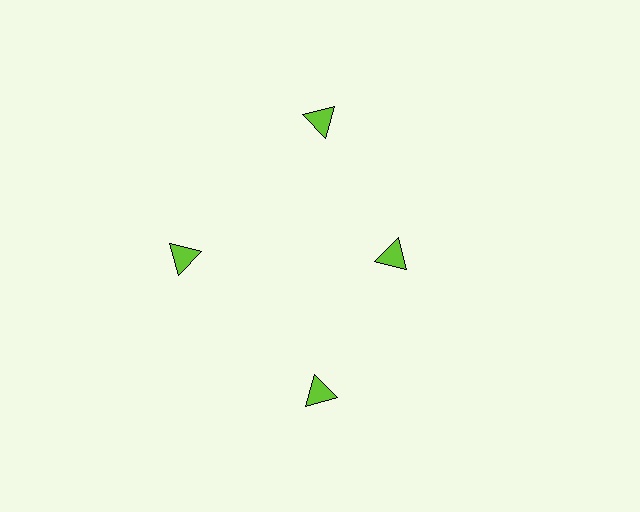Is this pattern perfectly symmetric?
No. The 4 lime triangles are arranged in a ring, but one element near the 3 o'clock position is pulled inward toward the center, breaking the 4-fold rotational symmetry.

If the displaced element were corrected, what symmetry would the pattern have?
It would have 4-fold rotational symmetry — the pattern would map onto itself every 90 degrees.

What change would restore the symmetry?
The symmetry would be restored by moving it outward, back onto the ring so that all 4 triangles sit at equal angles and equal distance from the center.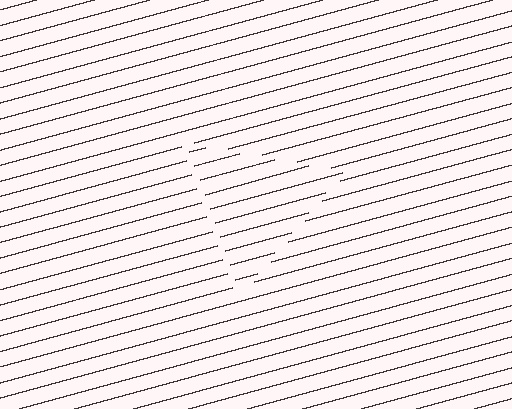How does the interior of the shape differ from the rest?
The interior of the shape contains the same grating, shifted by half a period — the contour is defined by the phase discontinuity where line-ends from the inner and outer gratings abut.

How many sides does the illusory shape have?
3 sides — the line-ends trace a triangle.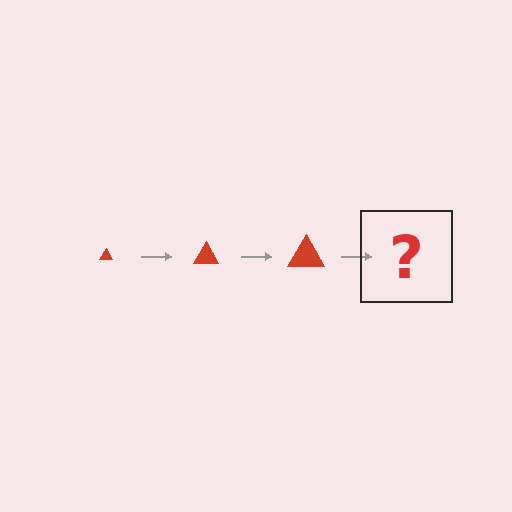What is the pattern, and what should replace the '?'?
The pattern is that the triangle gets progressively larger each step. The '?' should be a red triangle, larger than the previous one.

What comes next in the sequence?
The next element should be a red triangle, larger than the previous one.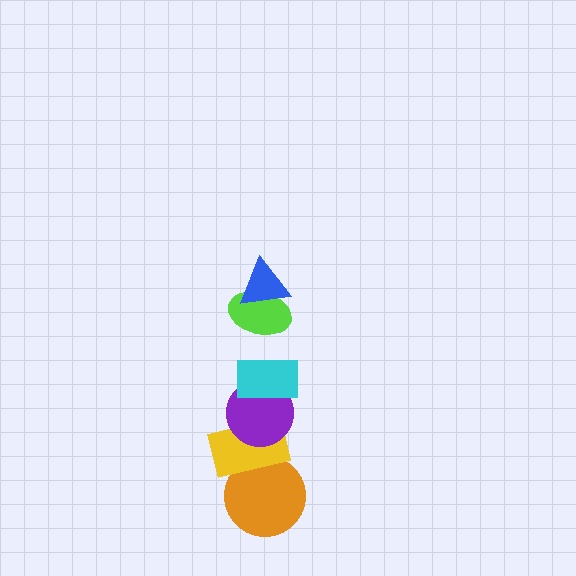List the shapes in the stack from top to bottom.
From top to bottom: the blue triangle, the lime ellipse, the cyan rectangle, the purple circle, the yellow rectangle, the orange circle.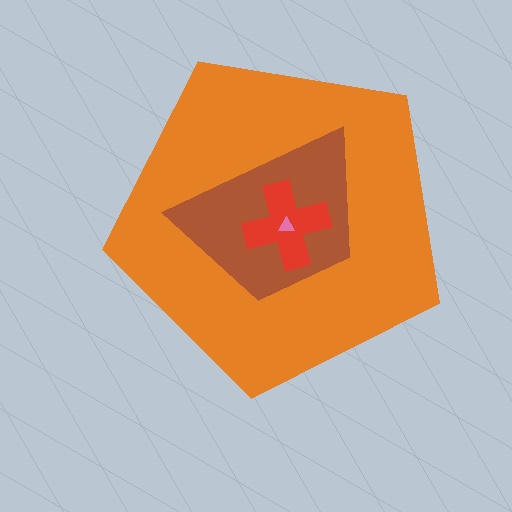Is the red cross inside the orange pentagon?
Yes.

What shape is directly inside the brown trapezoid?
The red cross.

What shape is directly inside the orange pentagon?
The brown trapezoid.